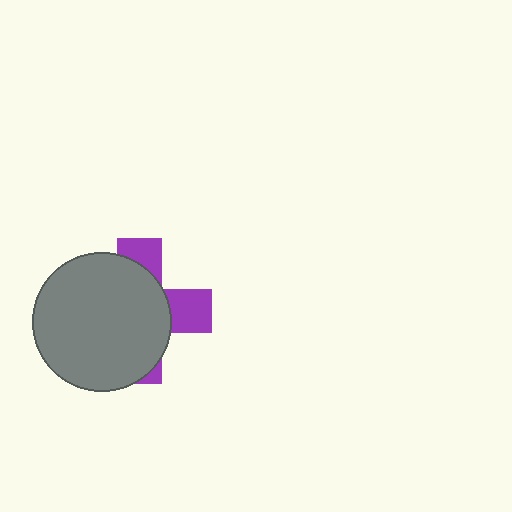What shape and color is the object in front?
The object in front is a gray circle.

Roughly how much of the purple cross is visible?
A small part of it is visible (roughly 31%).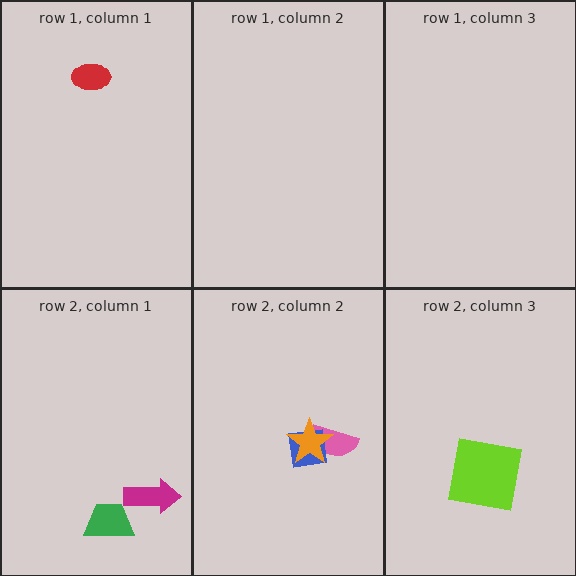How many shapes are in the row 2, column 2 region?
3.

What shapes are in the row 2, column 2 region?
The pink semicircle, the blue square, the orange star.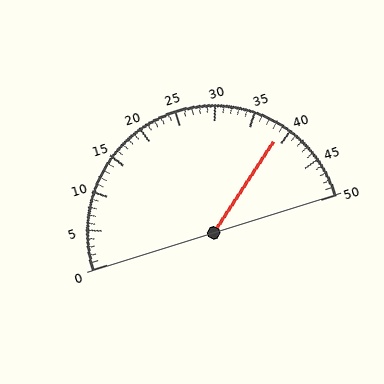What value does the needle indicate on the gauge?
The needle indicates approximately 39.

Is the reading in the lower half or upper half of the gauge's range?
The reading is in the upper half of the range (0 to 50).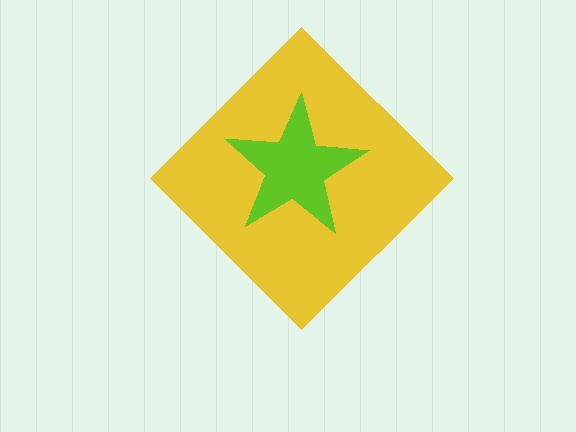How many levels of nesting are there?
2.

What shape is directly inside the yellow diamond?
The lime star.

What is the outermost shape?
The yellow diamond.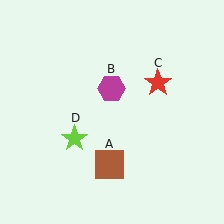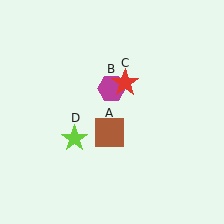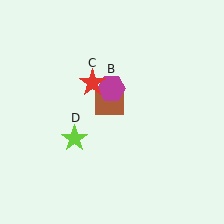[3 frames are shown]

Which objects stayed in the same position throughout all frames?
Magenta hexagon (object B) and lime star (object D) remained stationary.